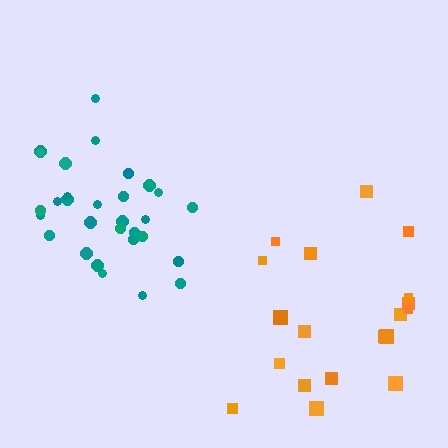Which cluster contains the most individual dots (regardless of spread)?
Teal (30).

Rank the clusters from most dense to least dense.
teal, orange.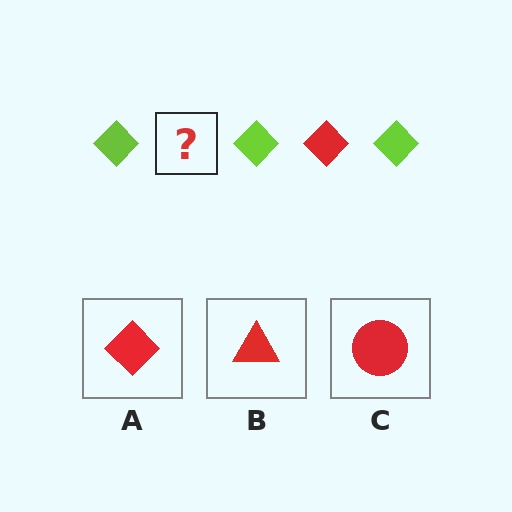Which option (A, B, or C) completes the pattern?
A.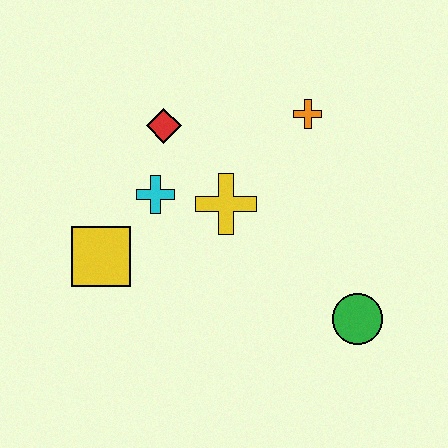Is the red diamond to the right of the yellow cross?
No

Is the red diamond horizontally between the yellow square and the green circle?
Yes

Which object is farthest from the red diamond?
The green circle is farthest from the red diamond.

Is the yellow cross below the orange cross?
Yes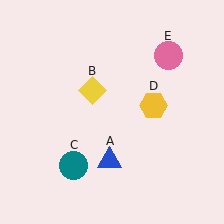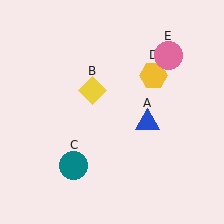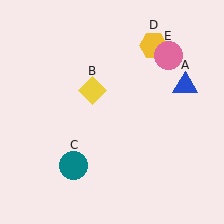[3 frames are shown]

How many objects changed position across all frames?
2 objects changed position: blue triangle (object A), yellow hexagon (object D).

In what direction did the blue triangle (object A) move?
The blue triangle (object A) moved up and to the right.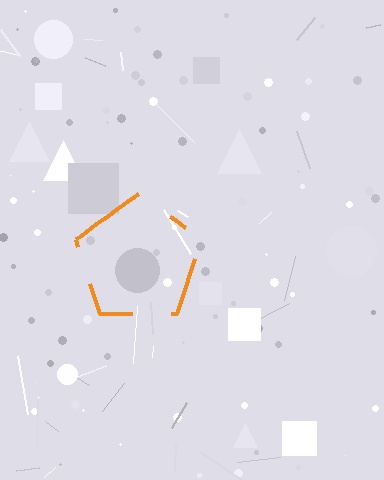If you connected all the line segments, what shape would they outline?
They would outline a pentagon.